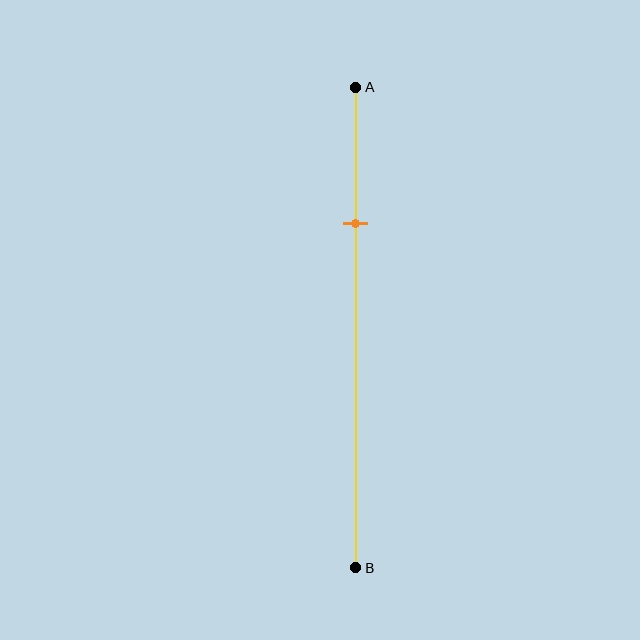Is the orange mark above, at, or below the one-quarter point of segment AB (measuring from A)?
The orange mark is below the one-quarter point of segment AB.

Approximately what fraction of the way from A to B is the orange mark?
The orange mark is approximately 30% of the way from A to B.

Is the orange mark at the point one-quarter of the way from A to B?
No, the mark is at about 30% from A, not at the 25% one-quarter point.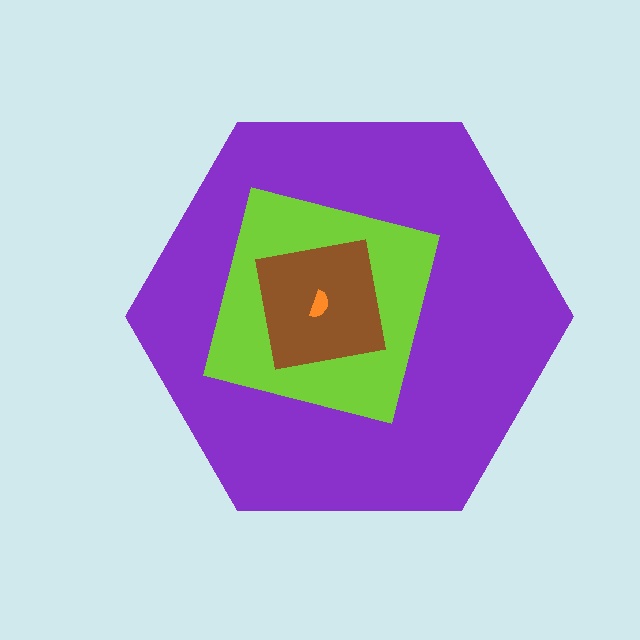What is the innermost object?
The orange semicircle.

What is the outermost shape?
The purple hexagon.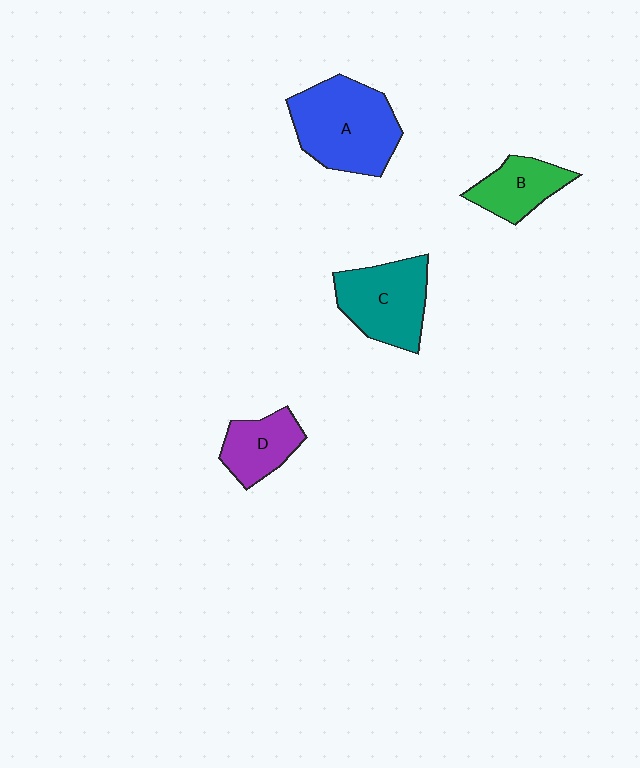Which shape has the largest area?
Shape A (blue).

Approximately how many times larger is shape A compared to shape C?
Approximately 1.3 times.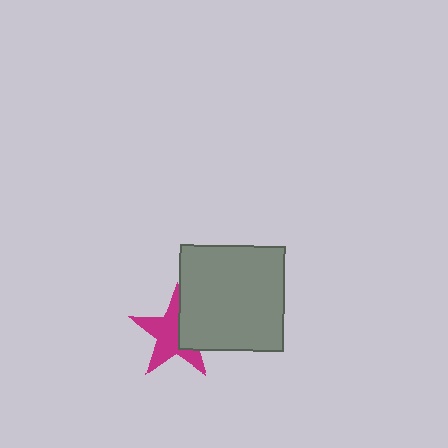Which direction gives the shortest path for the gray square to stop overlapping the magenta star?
Moving right gives the shortest separation.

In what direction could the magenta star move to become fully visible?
The magenta star could move left. That would shift it out from behind the gray square entirely.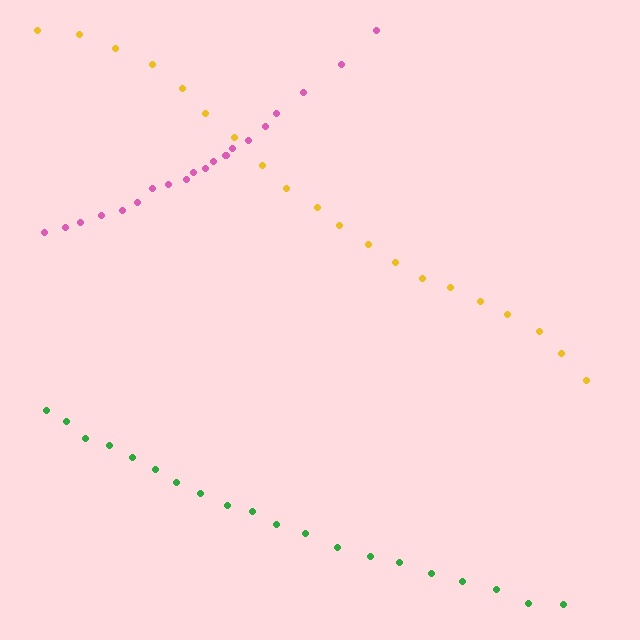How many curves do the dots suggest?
There are 3 distinct paths.